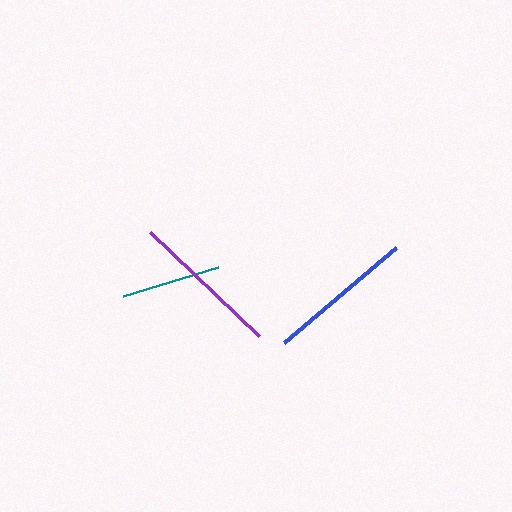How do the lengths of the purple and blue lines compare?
The purple and blue lines are approximately the same length.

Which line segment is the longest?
The purple line is the longest at approximately 151 pixels.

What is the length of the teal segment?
The teal segment is approximately 99 pixels long.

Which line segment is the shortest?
The teal line is the shortest at approximately 99 pixels.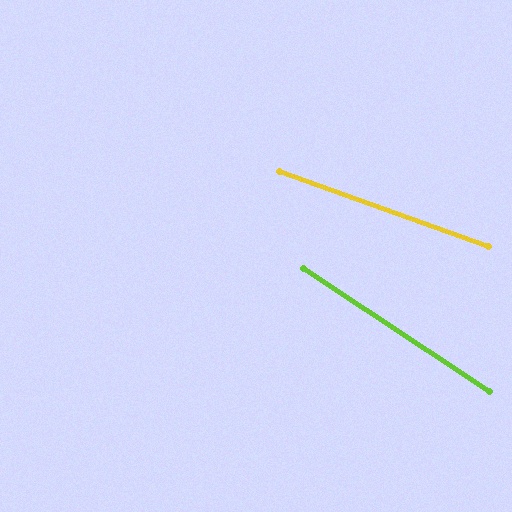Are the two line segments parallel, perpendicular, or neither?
Neither parallel nor perpendicular — they differ by about 14°.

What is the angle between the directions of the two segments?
Approximately 14 degrees.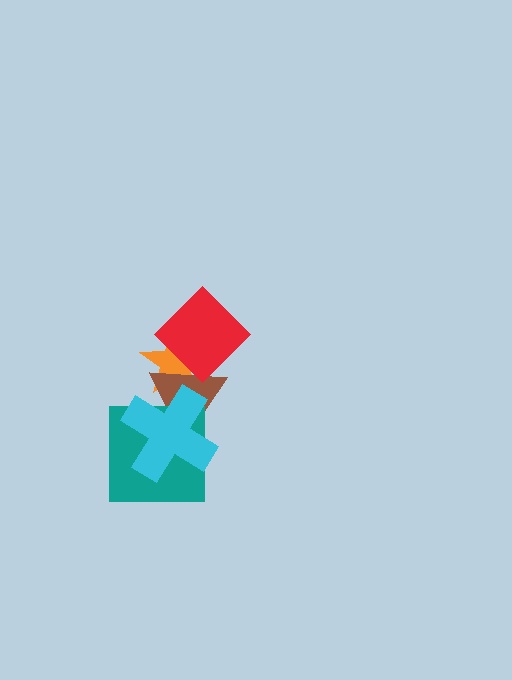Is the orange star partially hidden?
Yes, it is partially covered by another shape.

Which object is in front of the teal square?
The cyan cross is in front of the teal square.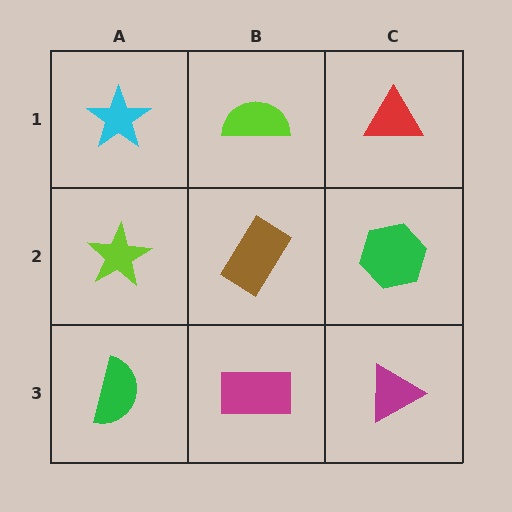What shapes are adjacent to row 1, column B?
A brown rectangle (row 2, column B), a cyan star (row 1, column A), a red triangle (row 1, column C).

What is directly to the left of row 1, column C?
A lime semicircle.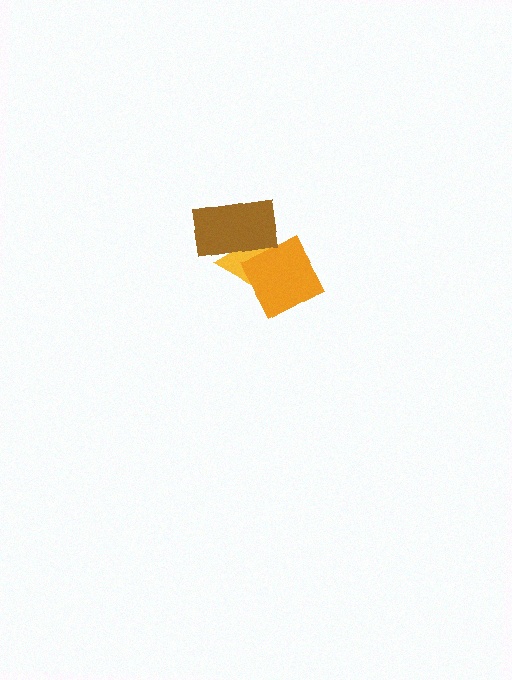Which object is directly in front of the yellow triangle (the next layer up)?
The orange square is directly in front of the yellow triangle.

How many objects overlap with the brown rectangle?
1 object overlaps with the brown rectangle.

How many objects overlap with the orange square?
1 object overlaps with the orange square.